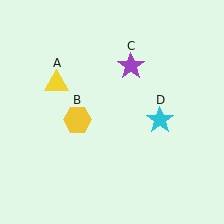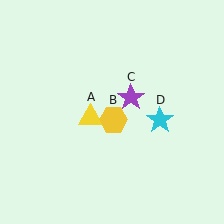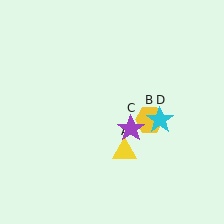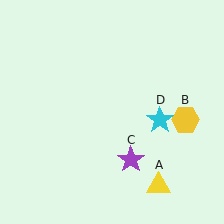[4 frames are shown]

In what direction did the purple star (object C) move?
The purple star (object C) moved down.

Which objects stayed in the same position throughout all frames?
Cyan star (object D) remained stationary.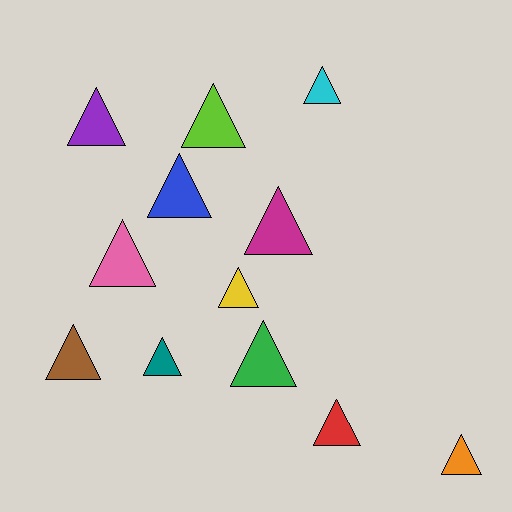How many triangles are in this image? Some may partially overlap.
There are 12 triangles.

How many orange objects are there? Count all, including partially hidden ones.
There is 1 orange object.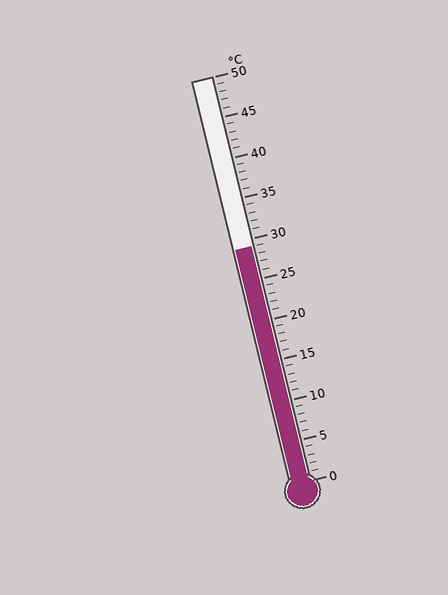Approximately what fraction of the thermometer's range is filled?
The thermometer is filled to approximately 60% of its range.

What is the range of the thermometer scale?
The thermometer scale ranges from 0°C to 50°C.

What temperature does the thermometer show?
The thermometer shows approximately 29°C.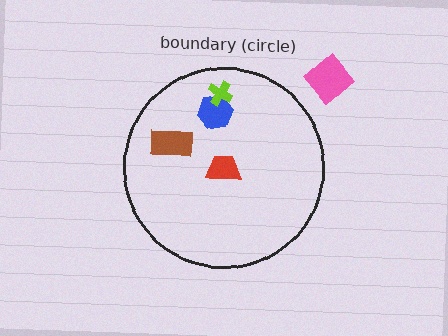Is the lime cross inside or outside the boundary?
Inside.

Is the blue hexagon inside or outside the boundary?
Inside.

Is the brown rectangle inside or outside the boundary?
Inside.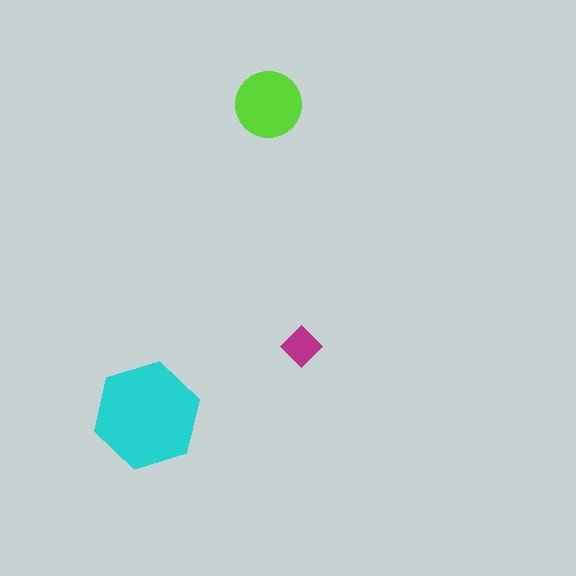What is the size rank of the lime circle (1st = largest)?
2nd.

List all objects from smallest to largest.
The magenta diamond, the lime circle, the cyan hexagon.